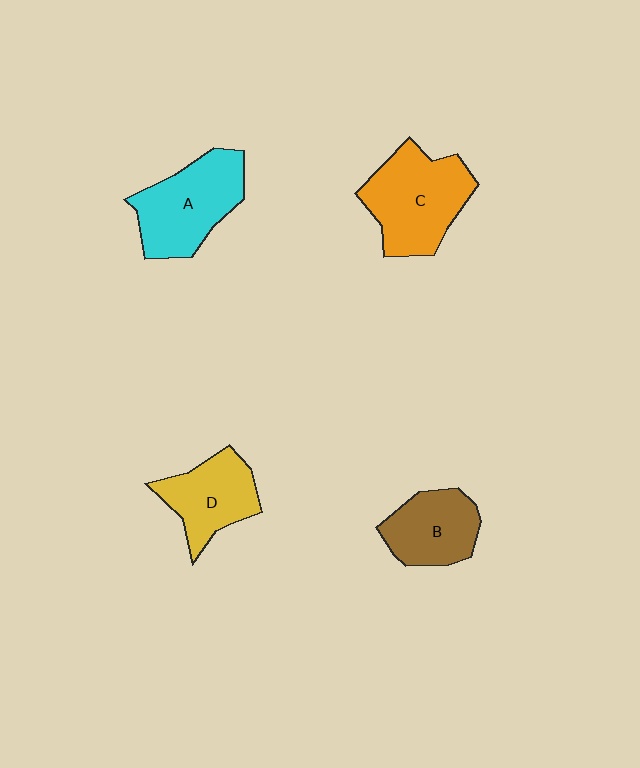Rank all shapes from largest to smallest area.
From largest to smallest: C (orange), A (cyan), D (yellow), B (brown).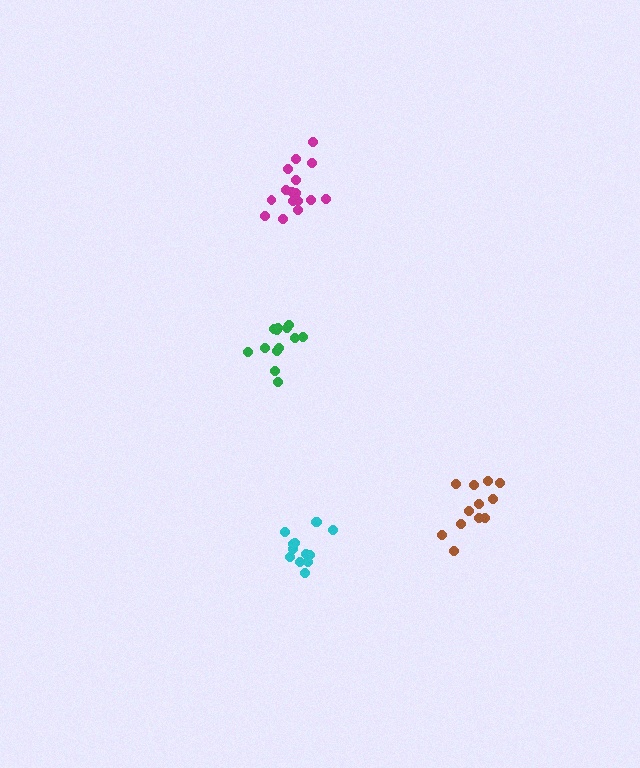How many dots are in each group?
Group 1: 12 dots, Group 2: 16 dots, Group 3: 13 dots, Group 4: 13 dots (54 total).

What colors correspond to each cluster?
The clusters are colored: brown, magenta, green, cyan.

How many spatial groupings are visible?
There are 4 spatial groupings.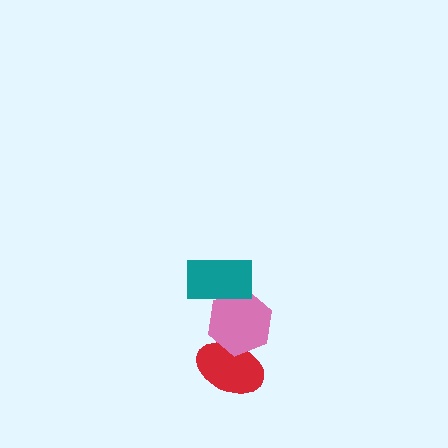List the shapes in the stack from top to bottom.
From top to bottom: the teal rectangle, the pink hexagon, the red ellipse.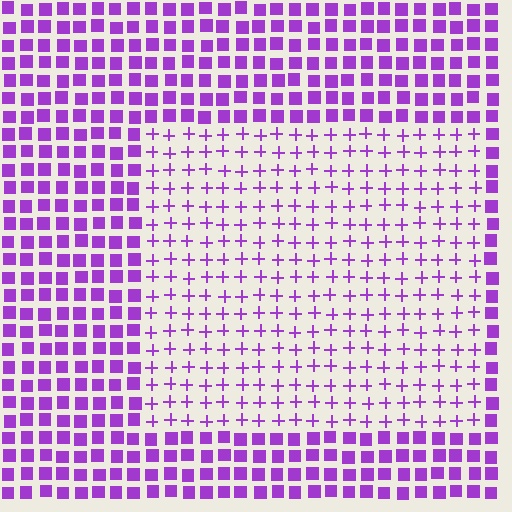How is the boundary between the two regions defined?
The boundary is defined by a change in element shape: plus signs inside vs. squares outside. All elements share the same color and spacing.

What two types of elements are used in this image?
The image uses plus signs inside the rectangle region and squares outside it.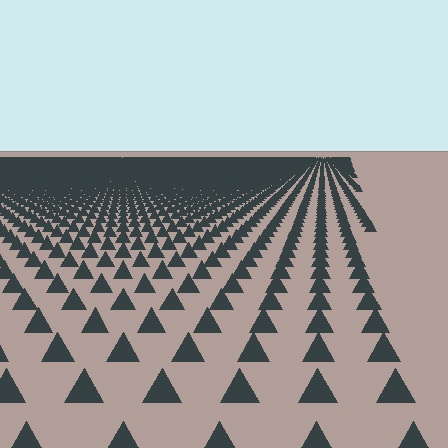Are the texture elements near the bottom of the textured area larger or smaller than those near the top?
Larger. Near the bottom, elements are closer to the viewer and appear at a bigger on-screen size.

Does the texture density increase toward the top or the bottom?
Density increases toward the top.